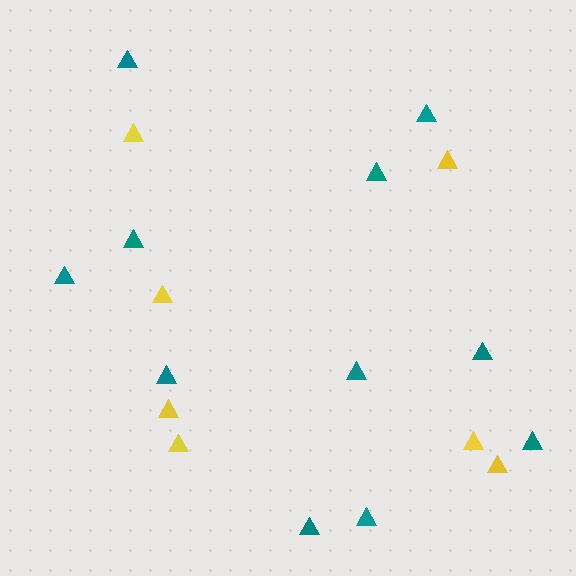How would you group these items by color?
There are 2 groups: one group of teal triangles (11) and one group of yellow triangles (7).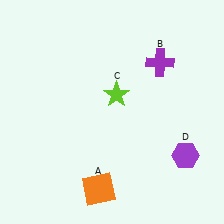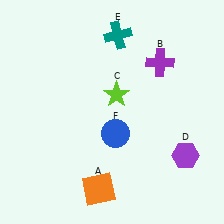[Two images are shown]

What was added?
A teal cross (E), a blue circle (F) were added in Image 2.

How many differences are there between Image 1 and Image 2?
There are 2 differences between the two images.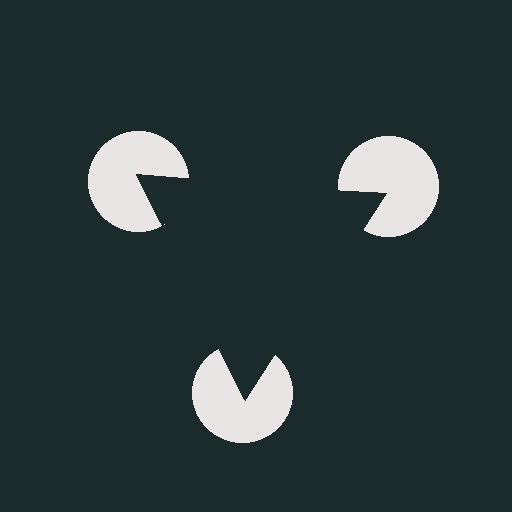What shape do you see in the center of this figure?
An illusory triangle — its edges are inferred from the aligned wedge cuts in the pac-man discs, not physically drawn.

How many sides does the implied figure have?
3 sides.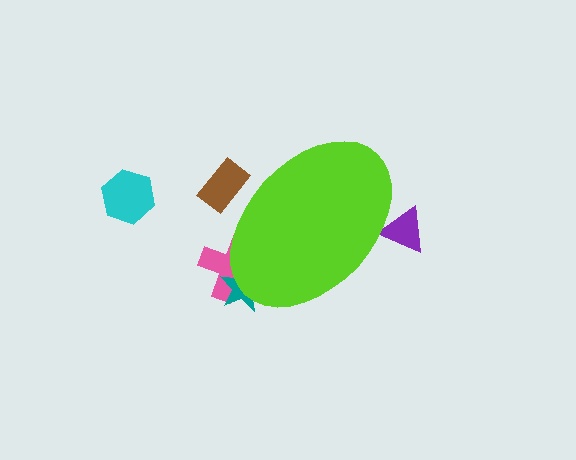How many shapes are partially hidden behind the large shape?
4 shapes are partially hidden.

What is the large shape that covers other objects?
A lime ellipse.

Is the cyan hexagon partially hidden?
No, the cyan hexagon is fully visible.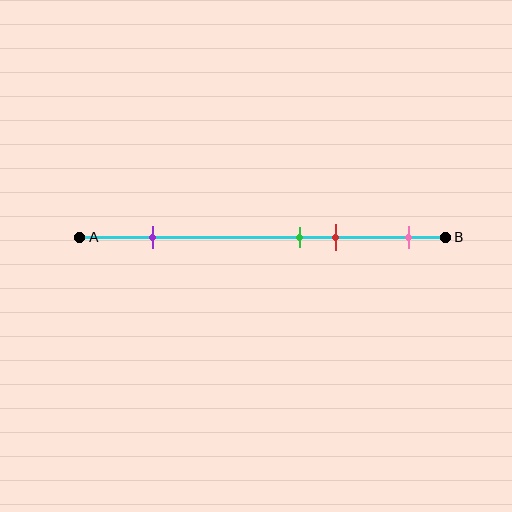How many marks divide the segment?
There are 4 marks dividing the segment.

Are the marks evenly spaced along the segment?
No, the marks are not evenly spaced.